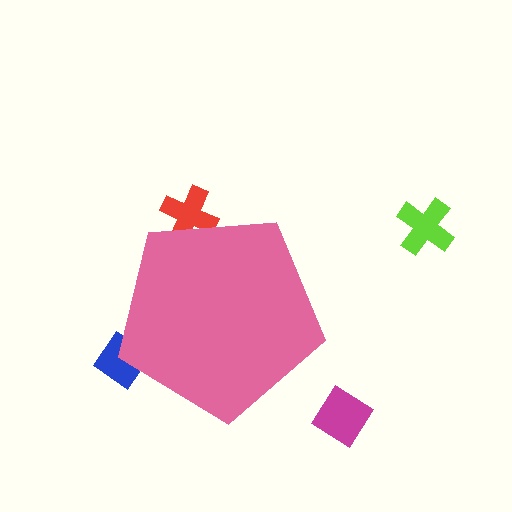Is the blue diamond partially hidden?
Yes, the blue diamond is partially hidden behind the pink pentagon.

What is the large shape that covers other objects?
A pink pentagon.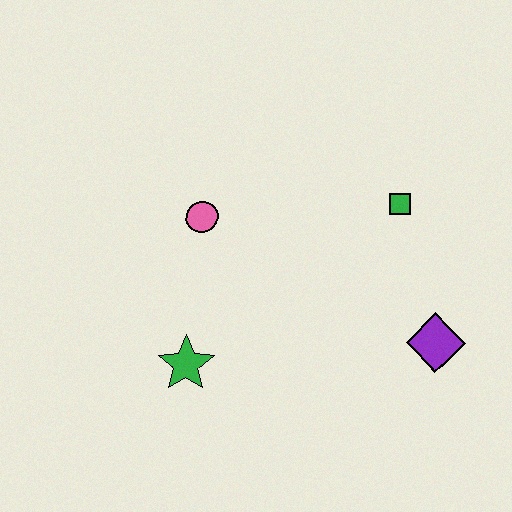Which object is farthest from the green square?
The green star is farthest from the green square.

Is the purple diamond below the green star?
No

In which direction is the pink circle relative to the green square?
The pink circle is to the left of the green square.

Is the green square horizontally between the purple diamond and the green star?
Yes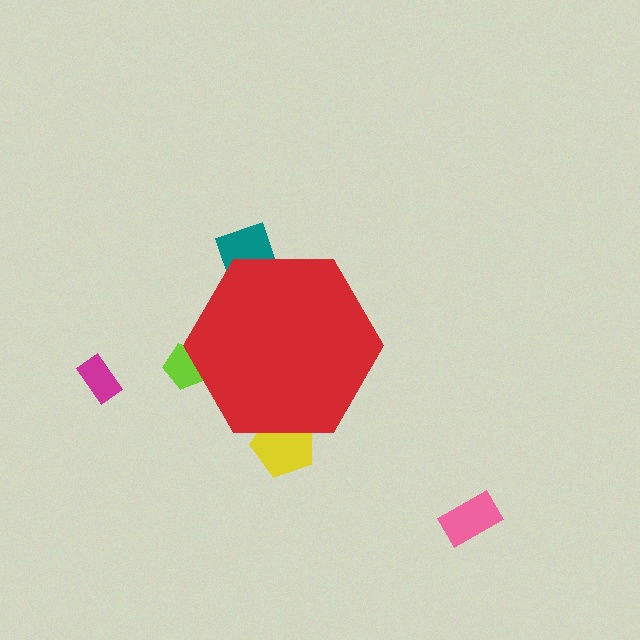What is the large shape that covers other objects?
A red hexagon.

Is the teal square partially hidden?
Yes, the teal square is partially hidden behind the red hexagon.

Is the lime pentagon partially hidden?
Yes, the lime pentagon is partially hidden behind the red hexagon.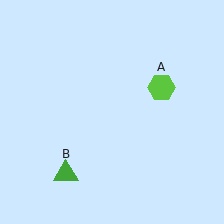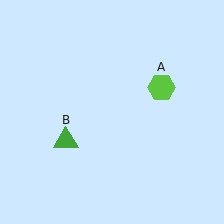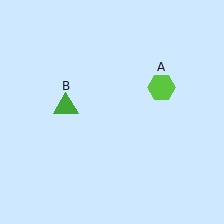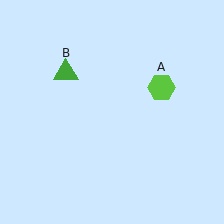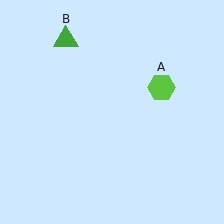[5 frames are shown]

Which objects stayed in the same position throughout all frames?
Lime hexagon (object A) remained stationary.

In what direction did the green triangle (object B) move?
The green triangle (object B) moved up.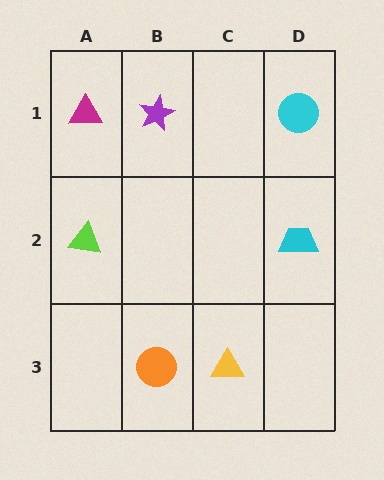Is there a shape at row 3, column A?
No, that cell is empty.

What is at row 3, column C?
A yellow triangle.